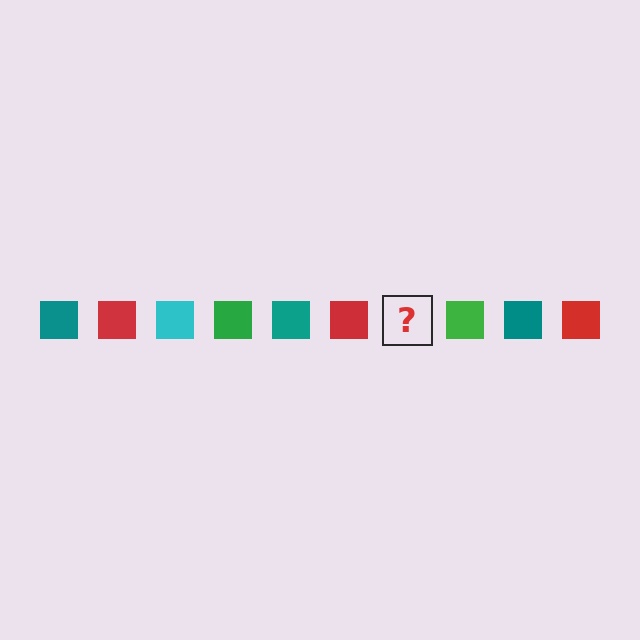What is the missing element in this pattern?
The missing element is a cyan square.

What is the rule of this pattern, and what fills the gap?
The rule is that the pattern cycles through teal, red, cyan, green squares. The gap should be filled with a cyan square.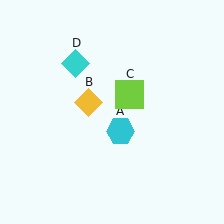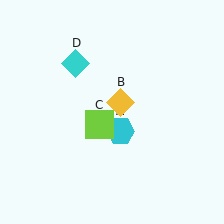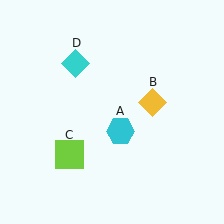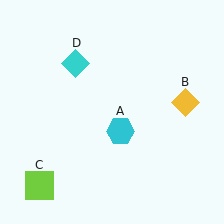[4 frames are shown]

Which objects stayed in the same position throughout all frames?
Cyan hexagon (object A) and cyan diamond (object D) remained stationary.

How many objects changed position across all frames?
2 objects changed position: yellow diamond (object B), lime square (object C).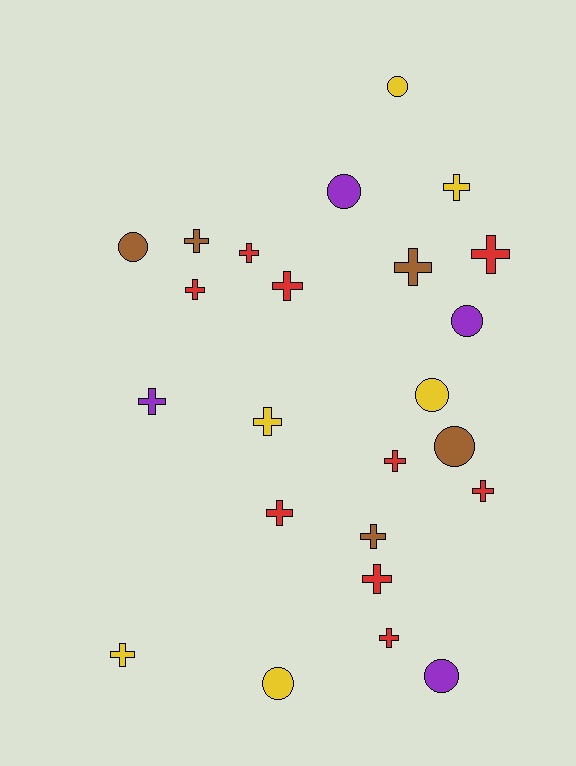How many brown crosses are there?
There are 3 brown crosses.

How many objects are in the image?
There are 24 objects.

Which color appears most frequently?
Red, with 9 objects.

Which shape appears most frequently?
Cross, with 16 objects.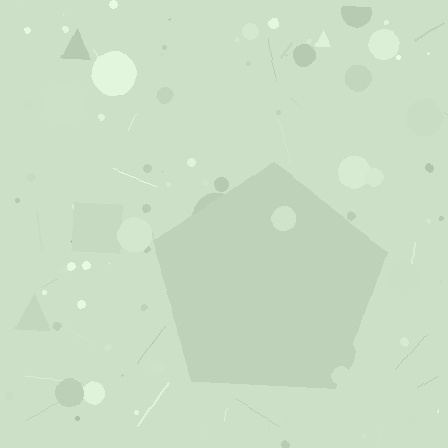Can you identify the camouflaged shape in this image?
The camouflaged shape is a pentagon.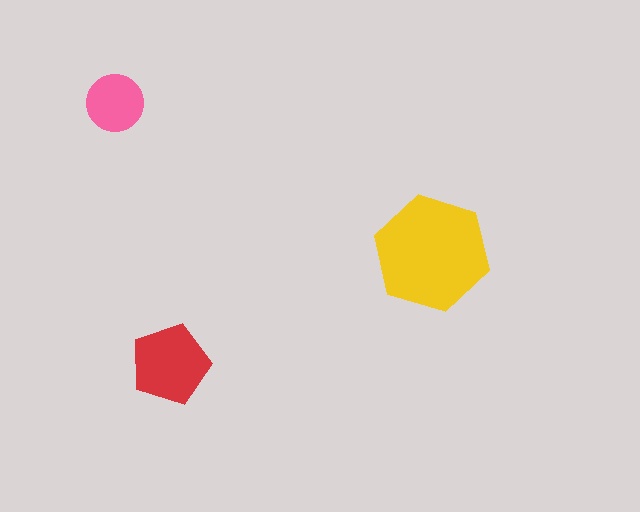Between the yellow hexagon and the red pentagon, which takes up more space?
The yellow hexagon.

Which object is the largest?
The yellow hexagon.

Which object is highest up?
The pink circle is topmost.